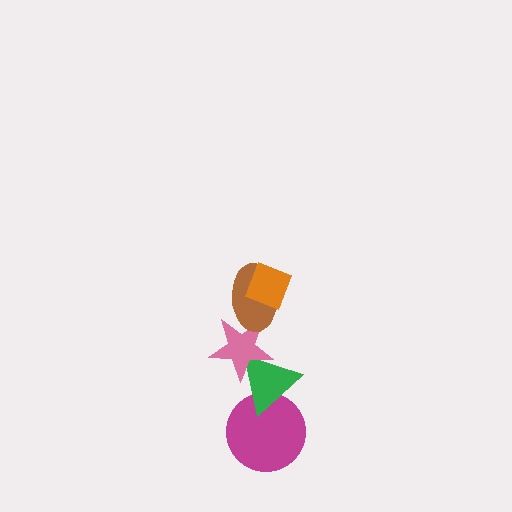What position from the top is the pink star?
The pink star is 3rd from the top.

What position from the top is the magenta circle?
The magenta circle is 5th from the top.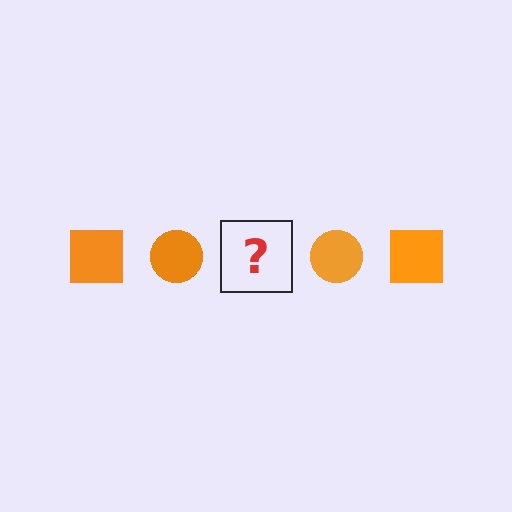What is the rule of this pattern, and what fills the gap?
The rule is that the pattern cycles through square, circle shapes in orange. The gap should be filled with an orange square.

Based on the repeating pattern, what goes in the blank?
The blank should be an orange square.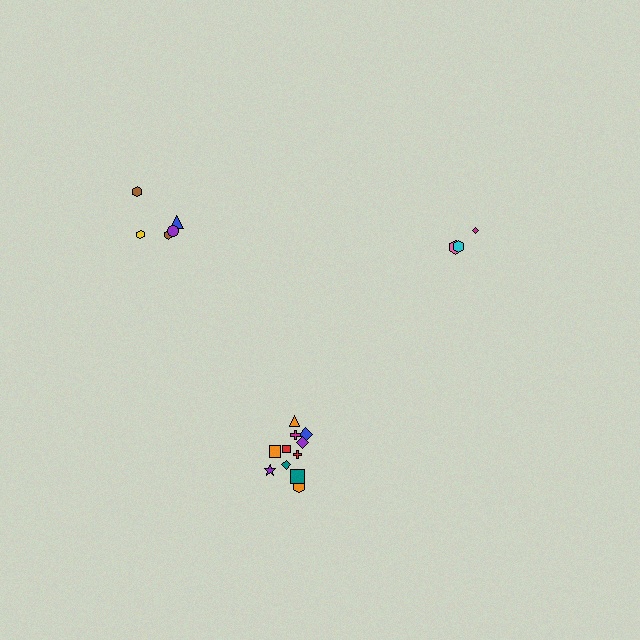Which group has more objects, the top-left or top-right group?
The top-left group.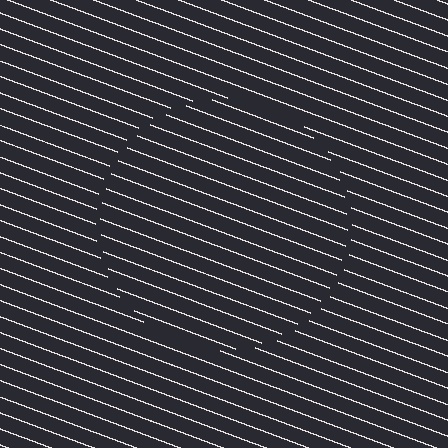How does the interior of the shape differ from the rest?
The interior of the shape contains the same grating, shifted by half a period — the contour is defined by the phase discontinuity where line-ends from the inner and outer gratings abut.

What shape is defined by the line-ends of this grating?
An illusory circle. The interior of the shape contains the same grating, shifted by half a period — the contour is defined by the phase discontinuity where line-ends from the inner and outer gratings abut.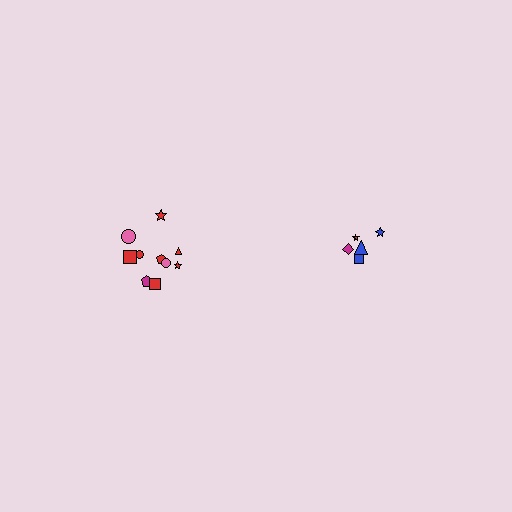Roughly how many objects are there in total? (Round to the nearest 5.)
Roughly 15 objects in total.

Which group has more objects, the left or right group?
The left group.